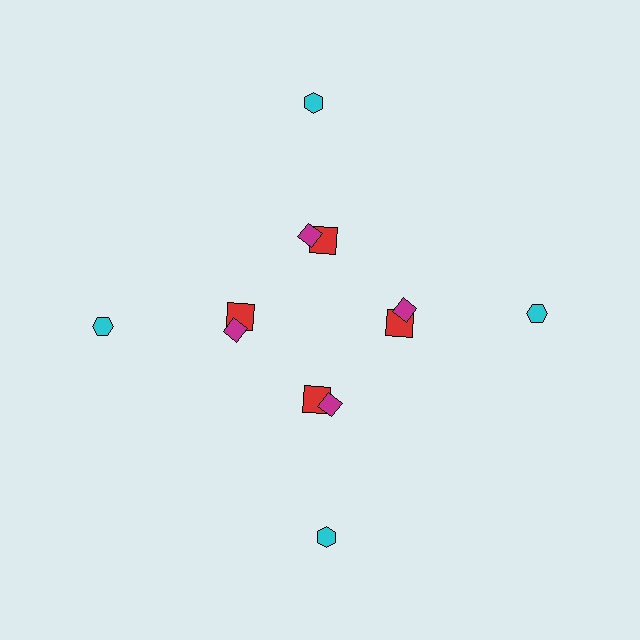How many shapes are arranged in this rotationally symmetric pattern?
There are 12 shapes, arranged in 4 groups of 3.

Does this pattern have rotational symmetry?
Yes, this pattern has 4-fold rotational symmetry. It looks the same after rotating 90 degrees around the center.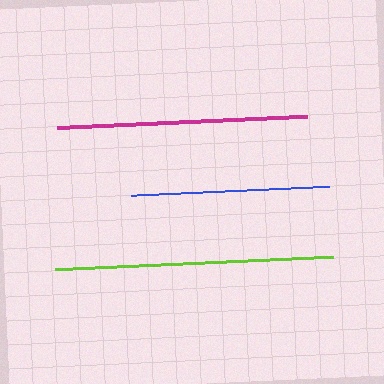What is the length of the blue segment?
The blue segment is approximately 198 pixels long.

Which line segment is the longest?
The lime line is the longest at approximately 278 pixels.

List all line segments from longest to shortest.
From longest to shortest: lime, magenta, blue.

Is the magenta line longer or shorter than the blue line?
The magenta line is longer than the blue line.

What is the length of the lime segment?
The lime segment is approximately 278 pixels long.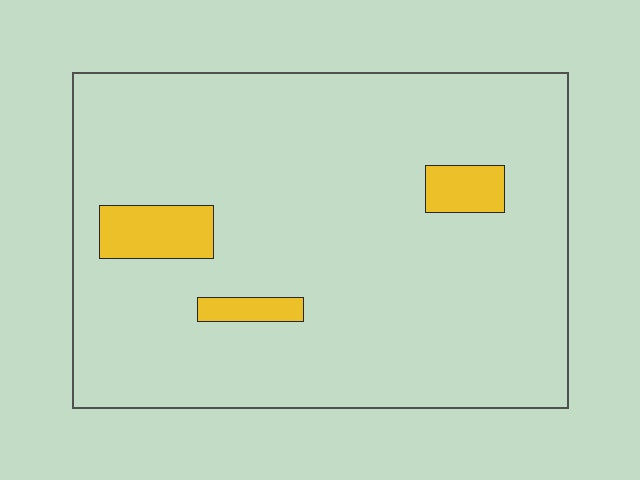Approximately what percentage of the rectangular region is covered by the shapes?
Approximately 10%.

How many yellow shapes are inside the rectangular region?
3.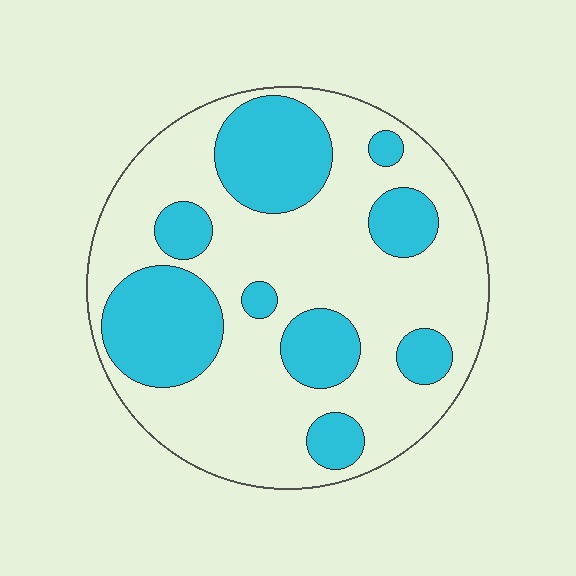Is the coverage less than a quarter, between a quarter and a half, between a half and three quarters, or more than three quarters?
Between a quarter and a half.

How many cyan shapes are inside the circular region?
9.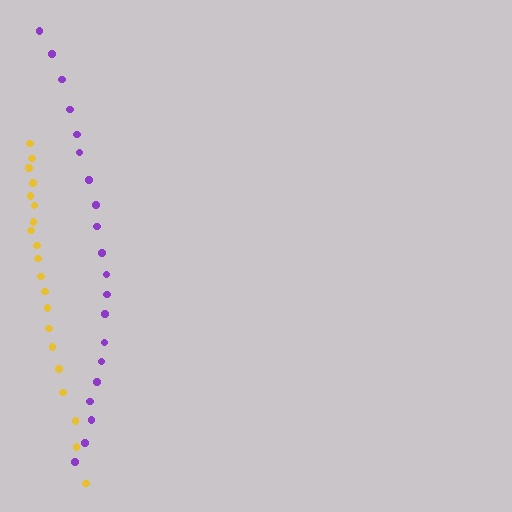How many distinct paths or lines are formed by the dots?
There are 2 distinct paths.